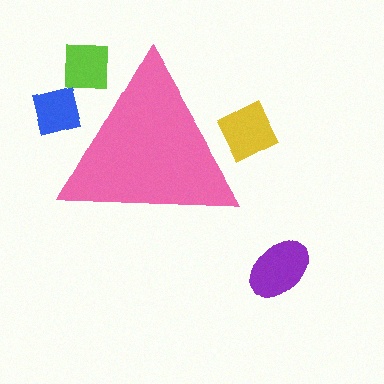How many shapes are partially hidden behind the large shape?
3 shapes are partially hidden.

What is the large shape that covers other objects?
A pink triangle.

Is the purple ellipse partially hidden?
No, the purple ellipse is fully visible.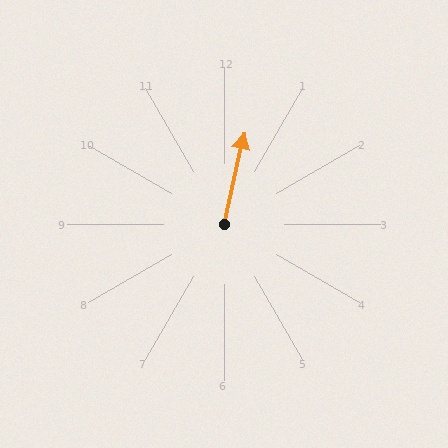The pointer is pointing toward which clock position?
Roughly 12 o'clock.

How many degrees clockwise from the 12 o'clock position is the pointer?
Approximately 12 degrees.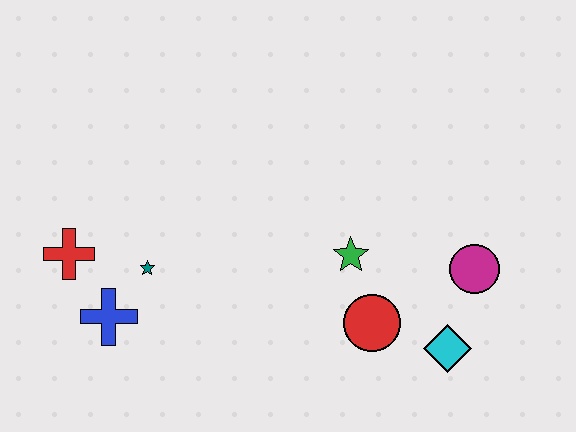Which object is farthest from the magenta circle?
The red cross is farthest from the magenta circle.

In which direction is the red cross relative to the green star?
The red cross is to the left of the green star.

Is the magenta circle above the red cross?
No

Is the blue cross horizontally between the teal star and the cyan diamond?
No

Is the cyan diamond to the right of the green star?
Yes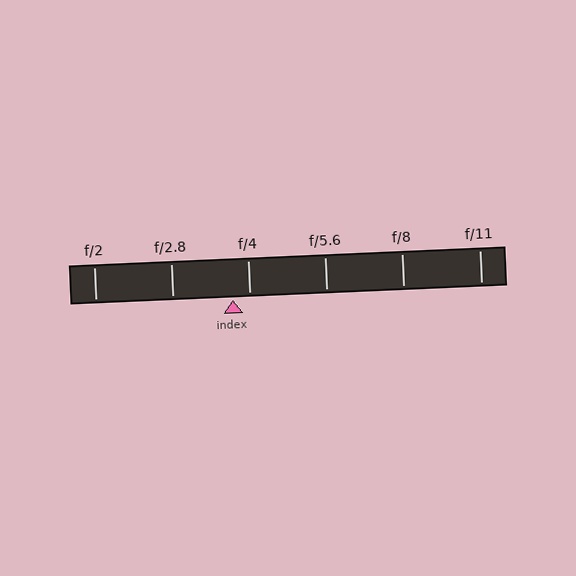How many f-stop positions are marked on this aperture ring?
There are 6 f-stop positions marked.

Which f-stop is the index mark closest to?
The index mark is closest to f/4.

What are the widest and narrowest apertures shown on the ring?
The widest aperture shown is f/2 and the narrowest is f/11.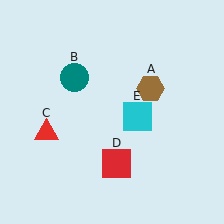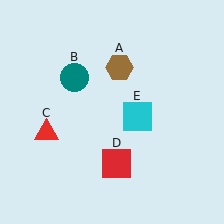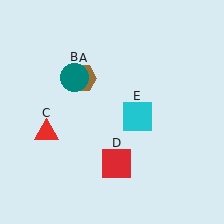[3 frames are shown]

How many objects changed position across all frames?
1 object changed position: brown hexagon (object A).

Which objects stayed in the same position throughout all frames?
Teal circle (object B) and red triangle (object C) and red square (object D) and cyan square (object E) remained stationary.